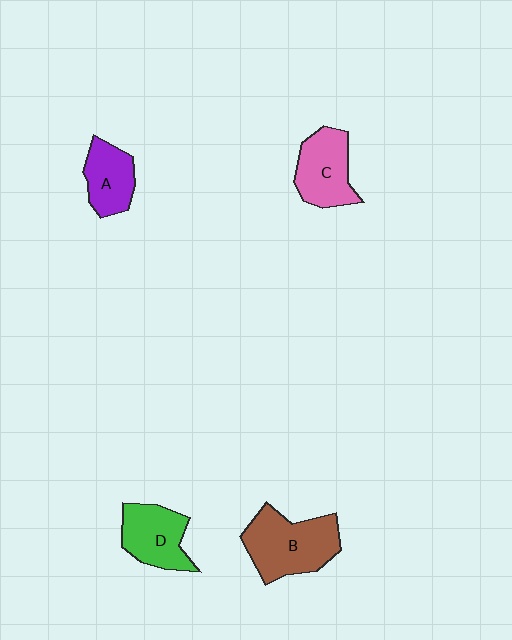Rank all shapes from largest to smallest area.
From largest to smallest: B (brown), C (pink), D (green), A (purple).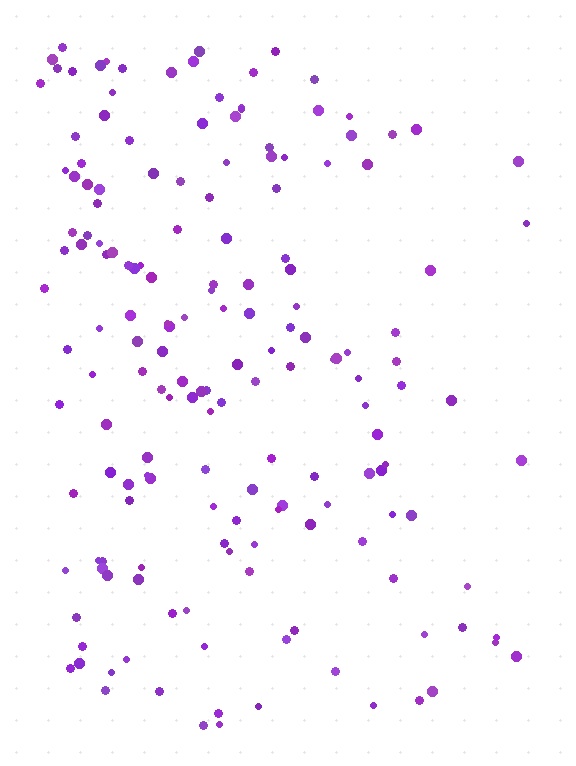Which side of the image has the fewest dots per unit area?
The right.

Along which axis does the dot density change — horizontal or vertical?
Horizontal.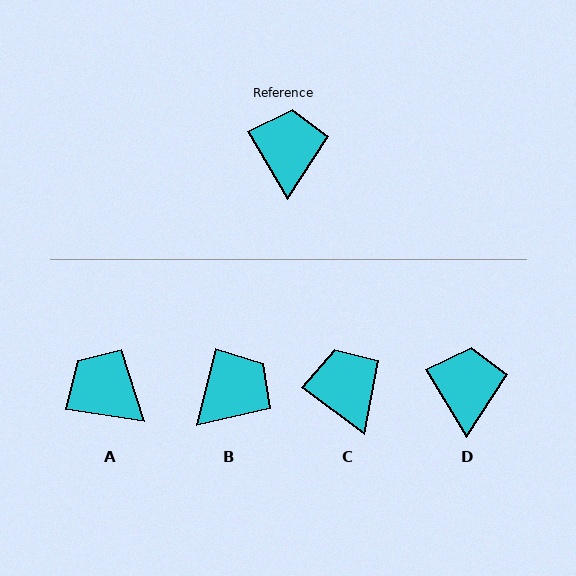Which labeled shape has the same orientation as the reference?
D.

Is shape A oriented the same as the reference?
No, it is off by about 50 degrees.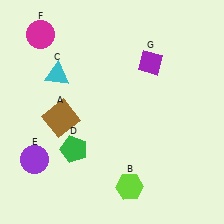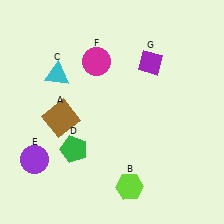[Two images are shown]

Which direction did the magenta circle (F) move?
The magenta circle (F) moved right.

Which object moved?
The magenta circle (F) moved right.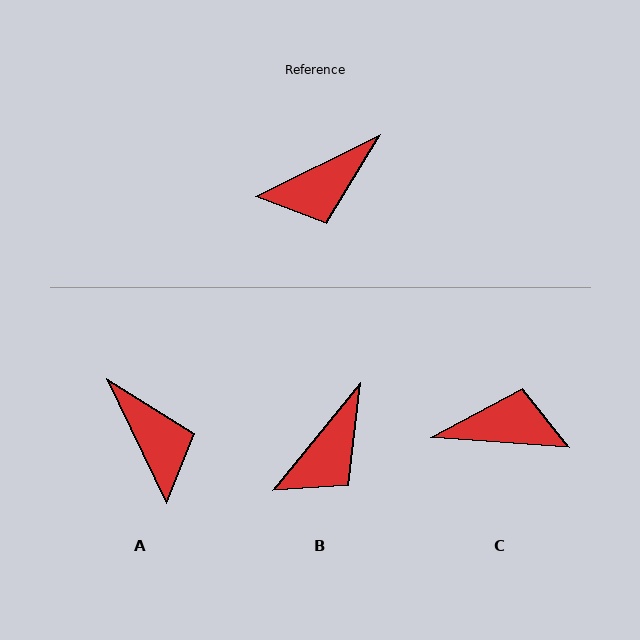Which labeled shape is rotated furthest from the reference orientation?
C, about 150 degrees away.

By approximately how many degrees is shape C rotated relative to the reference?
Approximately 150 degrees counter-clockwise.